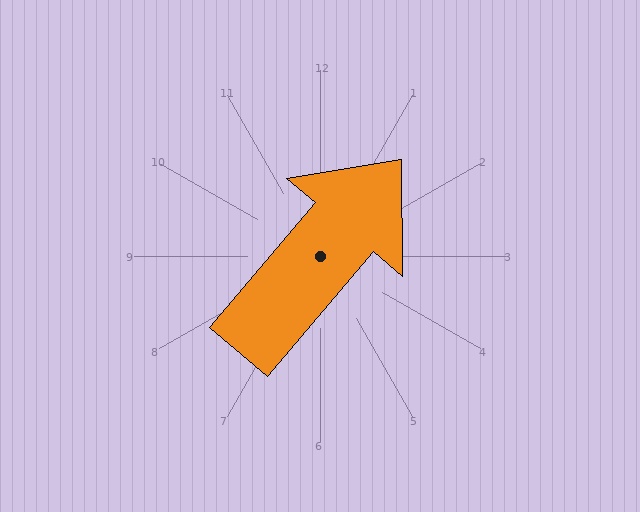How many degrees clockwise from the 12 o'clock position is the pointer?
Approximately 40 degrees.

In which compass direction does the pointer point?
Northeast.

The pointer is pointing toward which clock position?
Roughly 1 o'clock.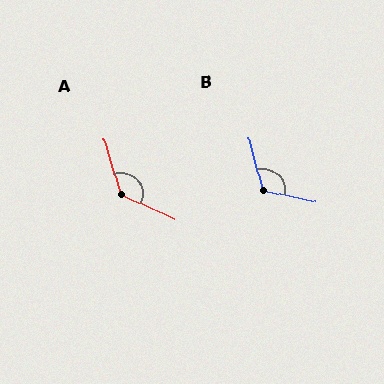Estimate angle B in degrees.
Approximately 117 degrees.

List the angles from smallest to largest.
B (117°), A (131°).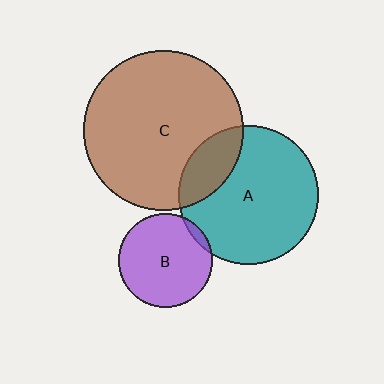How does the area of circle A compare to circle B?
Approximately 2.2 times.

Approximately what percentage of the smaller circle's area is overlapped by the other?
Approximately 5%.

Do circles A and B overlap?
Yes.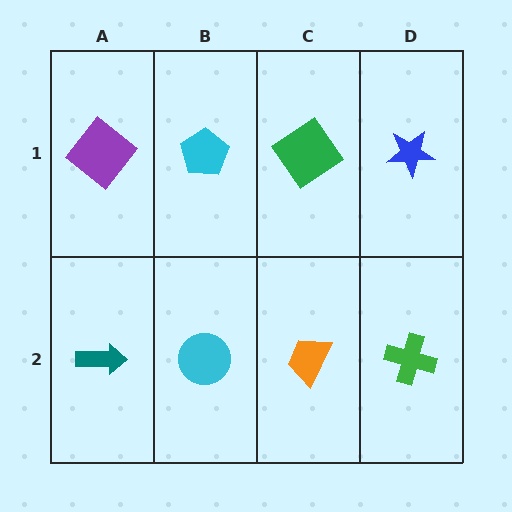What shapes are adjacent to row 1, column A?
A teal arrow (row 2, column A), a cyan pentagon (row 1, column B).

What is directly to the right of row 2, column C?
A green cross.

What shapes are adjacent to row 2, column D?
A blue star (row 1, column D), an orange trapezoid (row 2, column C).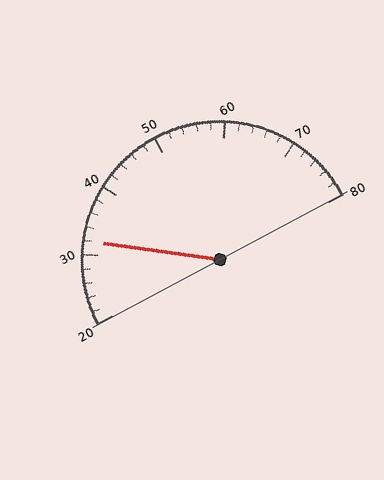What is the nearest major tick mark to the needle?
The nearest major tick mark is 30.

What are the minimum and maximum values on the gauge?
The gauge ranges from 20 to 80.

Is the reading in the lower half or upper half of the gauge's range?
The reading is in the lower half of the range (20 to 80).